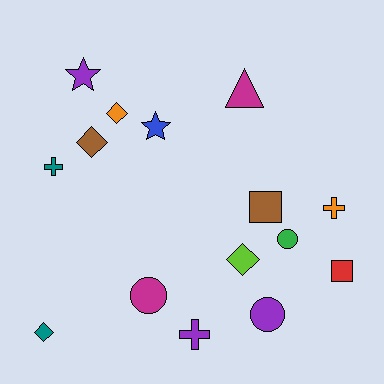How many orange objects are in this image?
There are 2 orange objects.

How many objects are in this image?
There are 15 objects.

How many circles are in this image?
There are 3 circles.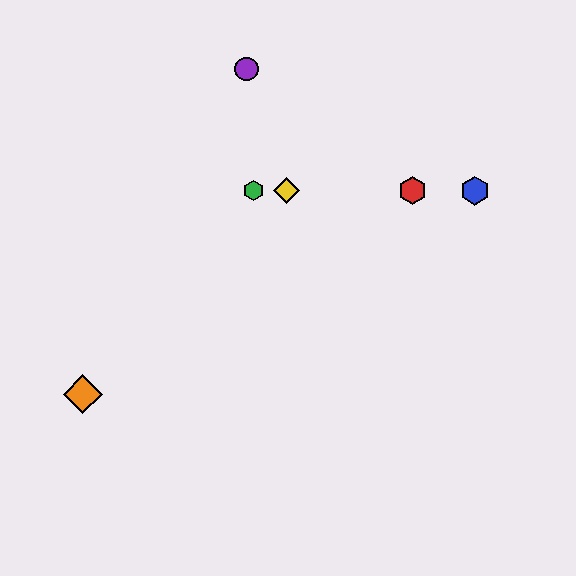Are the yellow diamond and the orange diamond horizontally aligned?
No, the yellow diamond is at y≈191 and the orange diamond is at y≈394.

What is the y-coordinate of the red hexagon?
The red hexagon is at y≈191.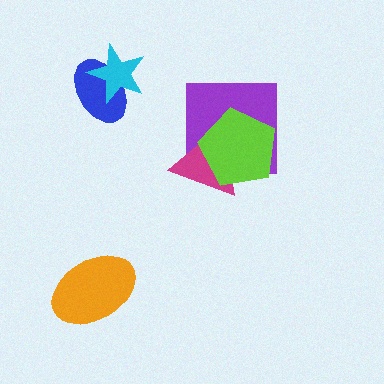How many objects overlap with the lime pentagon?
2 objects overlap with the lime pentagon.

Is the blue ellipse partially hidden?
Yes, it is partially covered by another shape.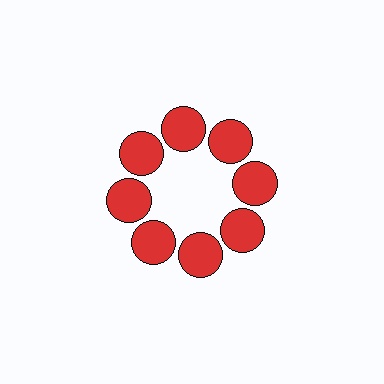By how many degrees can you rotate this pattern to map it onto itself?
The pattern maps onto itself every 45 degrees of rotation.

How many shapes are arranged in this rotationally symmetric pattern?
There are 8 shapes, arranged in 8 groups of 1.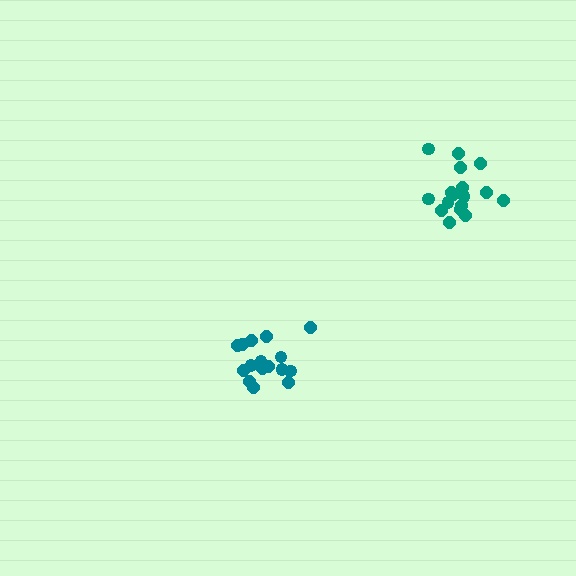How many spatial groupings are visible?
There are 2 spatial groupings.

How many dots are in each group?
Group 1: 16 dots, Group 2: 17 dots (33 total).